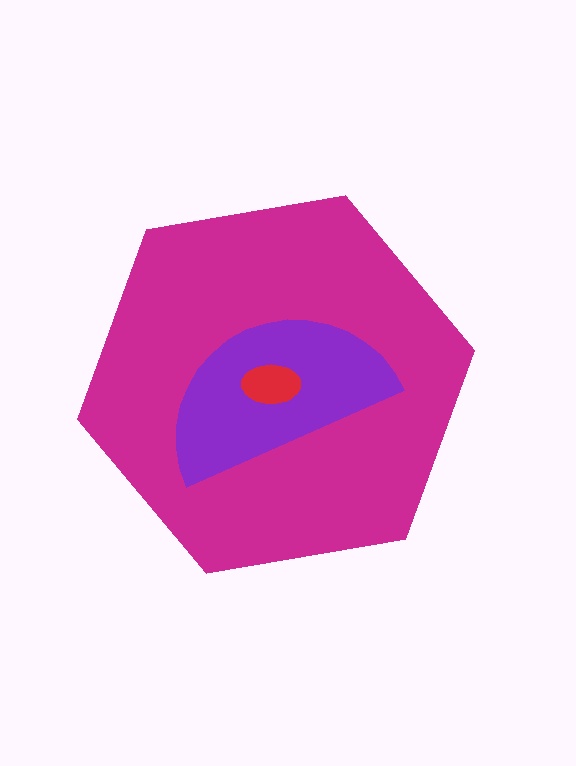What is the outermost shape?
The magenta hexagon.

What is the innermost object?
The red ellipse.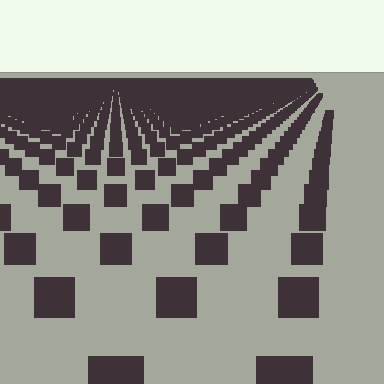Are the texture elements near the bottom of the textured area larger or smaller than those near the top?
Larger. Near the bottom, elements are closer to the viewer and appear at a bigger on-screen size.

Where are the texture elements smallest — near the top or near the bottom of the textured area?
Near the top.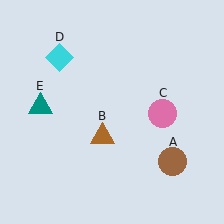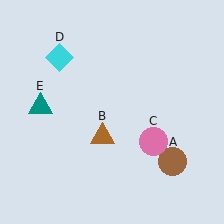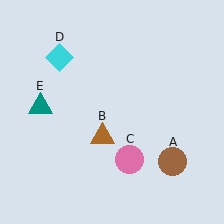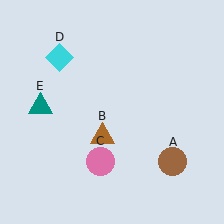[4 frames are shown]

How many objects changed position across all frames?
1 object changed position: pink circle (object C).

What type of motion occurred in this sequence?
The pink circle (object C) rotated clockwise around the center of the scene.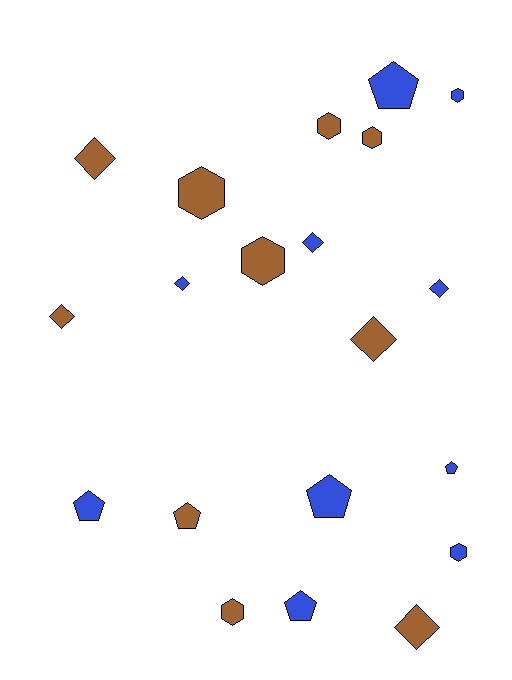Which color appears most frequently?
Brown, with 10 objects.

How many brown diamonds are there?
There are 4 brown diamonds.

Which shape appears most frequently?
Hexagon, with 7 objects.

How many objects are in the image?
There are 20 objects.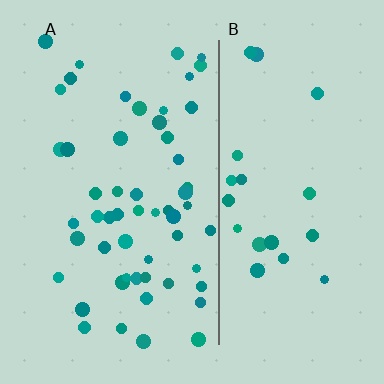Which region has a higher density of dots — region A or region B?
A (the left).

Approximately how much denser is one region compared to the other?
Approximately 2.5× — region A over region B.